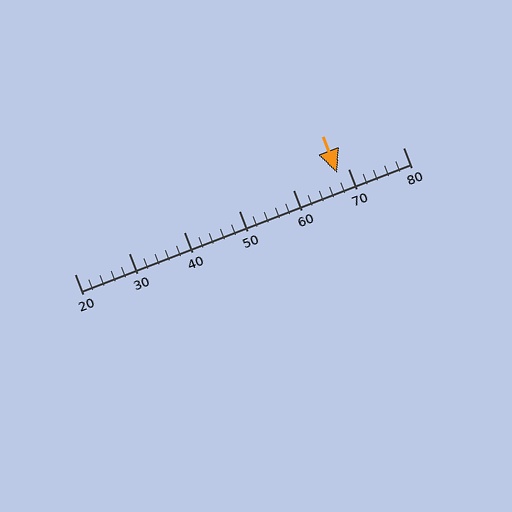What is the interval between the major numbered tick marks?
The major tick marks are spaced 10 units apart.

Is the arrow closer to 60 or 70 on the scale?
The arrow is closer to 70.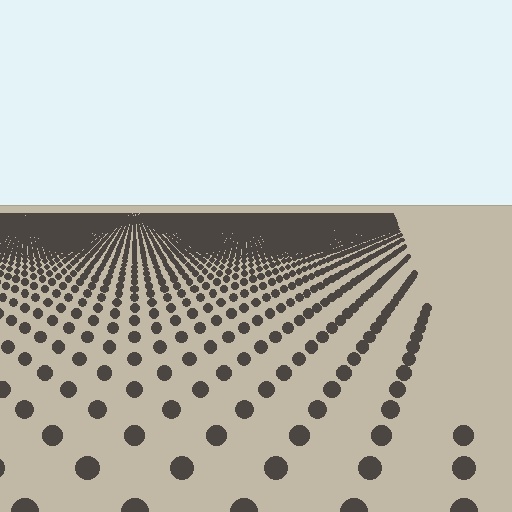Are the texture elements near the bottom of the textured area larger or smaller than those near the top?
Larger. Near the bottom, elements are closer to the viewer and appear at a bigger on-screen size.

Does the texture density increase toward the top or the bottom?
Density increases toward the top.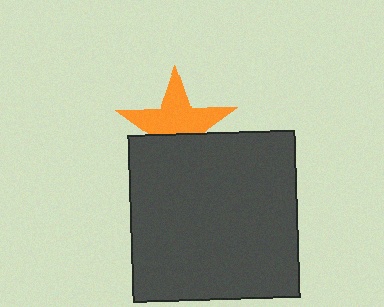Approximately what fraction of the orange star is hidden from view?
Roughly 39% of the orange star is hidden behind the dark gray square.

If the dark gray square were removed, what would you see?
You would see the complete orange star.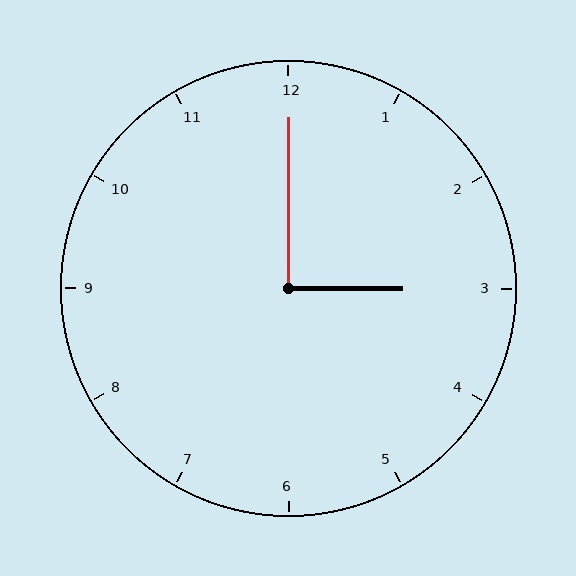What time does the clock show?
3:00.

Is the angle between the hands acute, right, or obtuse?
It is right.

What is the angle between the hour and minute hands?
Approximately 90 degrees.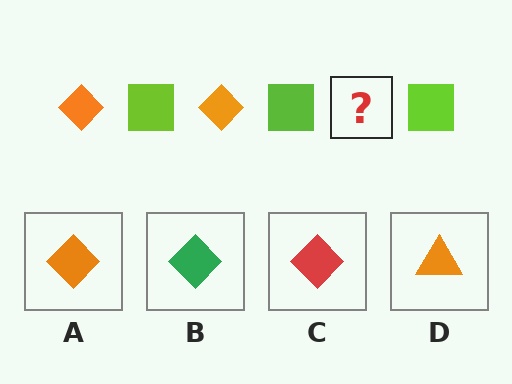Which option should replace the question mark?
Option A.